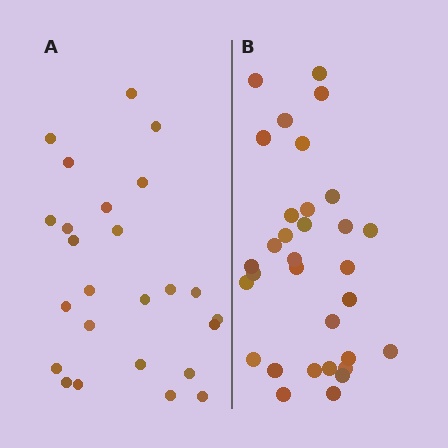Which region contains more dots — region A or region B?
Region B (the right region) has more dots.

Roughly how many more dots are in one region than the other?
Region B has roughly 8 or so more dots than region A.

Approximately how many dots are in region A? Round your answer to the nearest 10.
About 20 dots. (The exact count is 25, which rounds to 20.)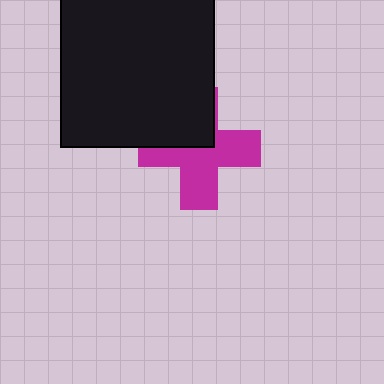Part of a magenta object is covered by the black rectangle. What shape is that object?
It is a cross.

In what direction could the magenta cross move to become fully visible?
The magenta cross could move down. That would shift it out from behind the black rectangle entirely.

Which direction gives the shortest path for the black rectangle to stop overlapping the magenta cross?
Moving up gives the shortest separation.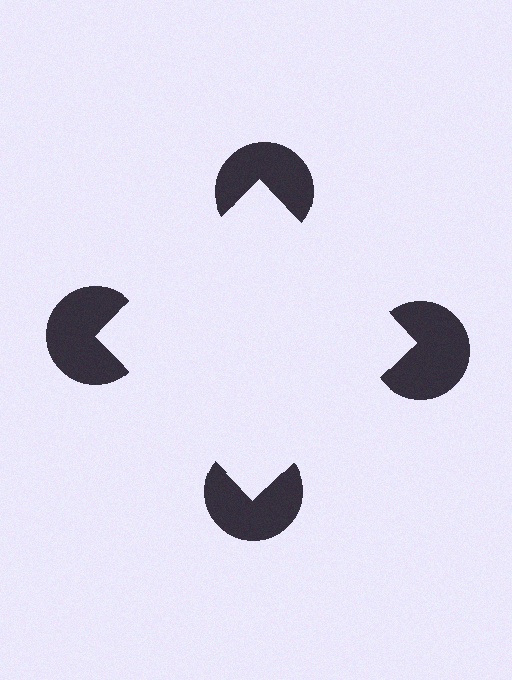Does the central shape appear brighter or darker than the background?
It typically appears slightly brighter than the background, even though no actual brightness change is drawn.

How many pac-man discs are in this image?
There are 4 — one at each vertex of the illusory square.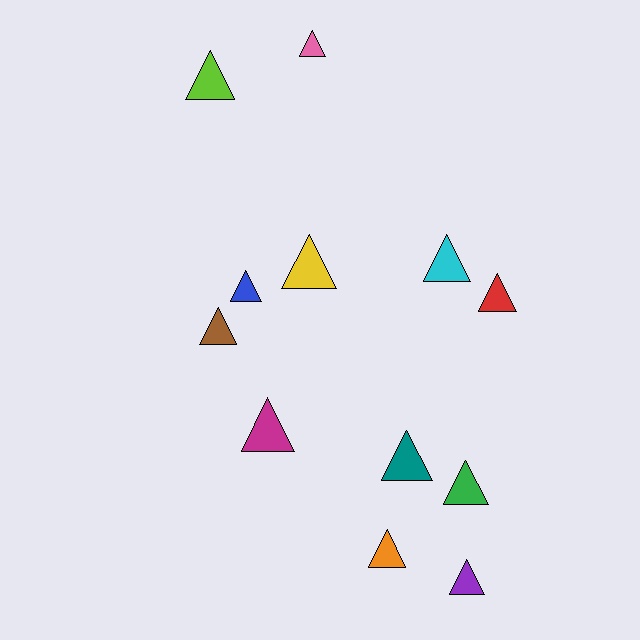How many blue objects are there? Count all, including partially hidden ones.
There is 1 blue object.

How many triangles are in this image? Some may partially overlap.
There are 12 triangles.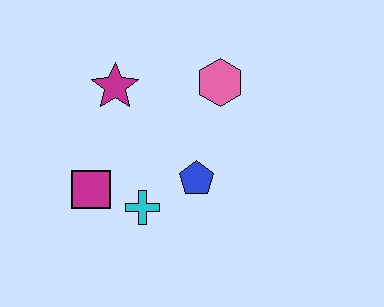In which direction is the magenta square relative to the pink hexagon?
The magenta square is to the left of the pink hexagon.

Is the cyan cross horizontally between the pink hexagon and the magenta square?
Yes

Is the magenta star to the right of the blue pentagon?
No